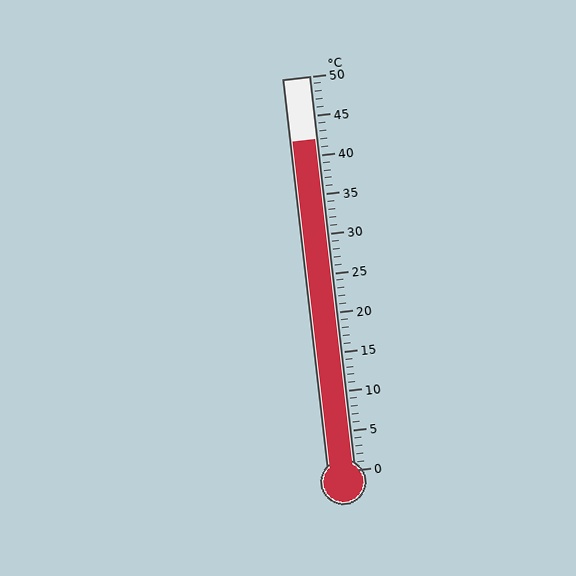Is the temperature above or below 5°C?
The temperature is above 5°C.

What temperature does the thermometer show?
The thermometer shows approximately 42°C.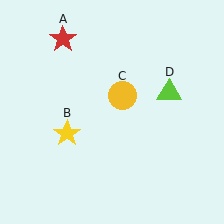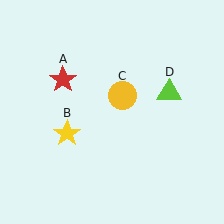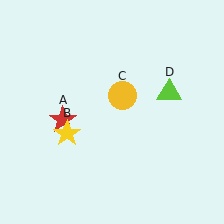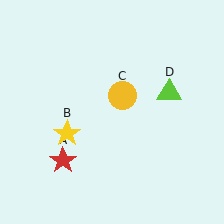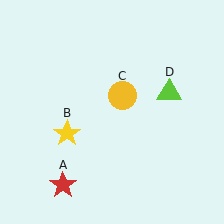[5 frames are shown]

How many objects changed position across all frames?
1 object changed position: red star (object A).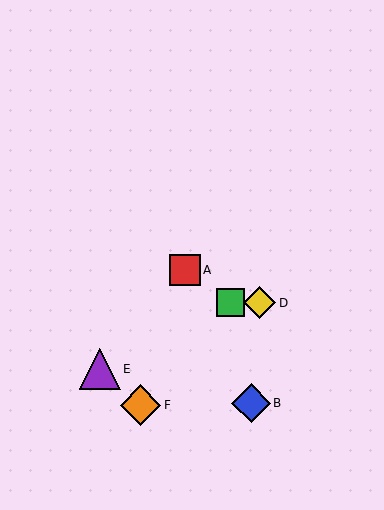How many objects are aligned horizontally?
2 objects (C, D) are aligned horizontally.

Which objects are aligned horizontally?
Objects C, D are aligned horizontally.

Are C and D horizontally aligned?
Yes, both are at y≈303.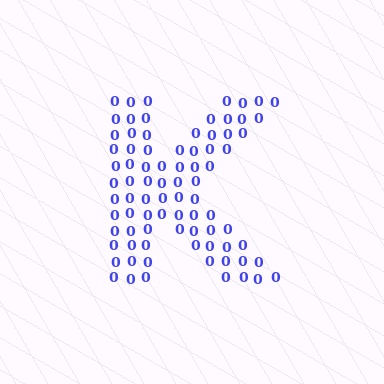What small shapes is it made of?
It is made of small digit 0's.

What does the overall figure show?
The overall figure shows the letter K.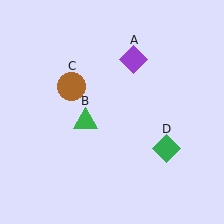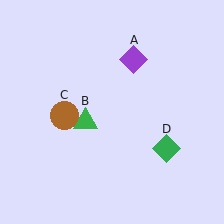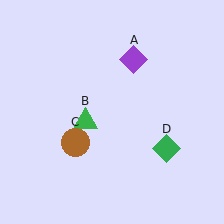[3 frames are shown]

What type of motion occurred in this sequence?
The brown circle (object C) rotated counterclockwise around the center of the scene.